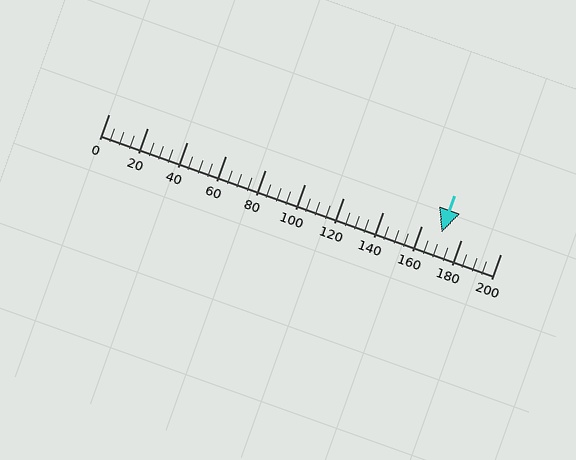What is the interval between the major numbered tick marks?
The major tick marks are spaced 20 units apart.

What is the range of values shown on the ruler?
The ruler shows values from 0 to 200.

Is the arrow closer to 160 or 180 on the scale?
The arrow is closer to 180.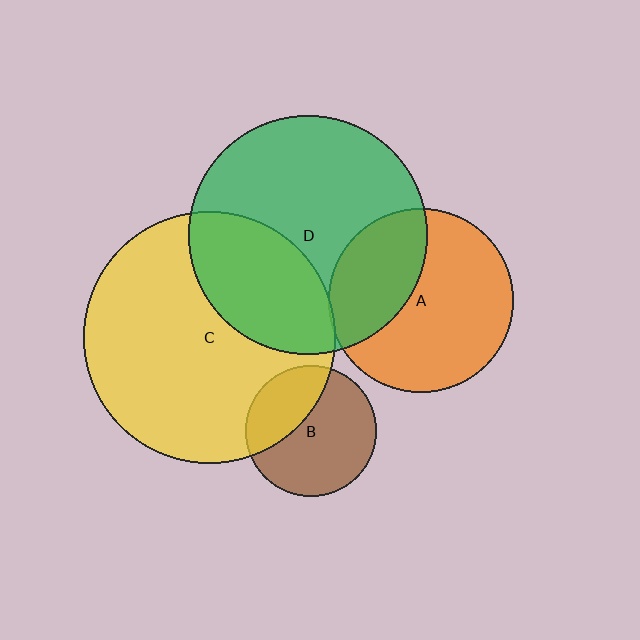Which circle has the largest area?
Circle C (yellow).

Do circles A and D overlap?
Yes.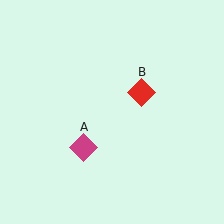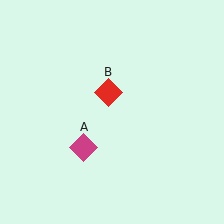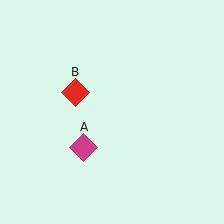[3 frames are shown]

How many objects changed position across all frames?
1 object changed position: red diamond (object B).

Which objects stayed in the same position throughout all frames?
Magenta diamond (object A) remained stationary.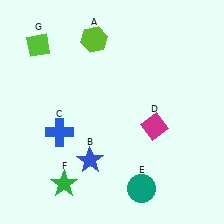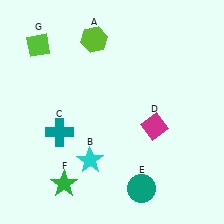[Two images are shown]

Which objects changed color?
B changed from blue to cyan. C changed from blue to teal.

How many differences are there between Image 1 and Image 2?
There are 2 differences between the two images.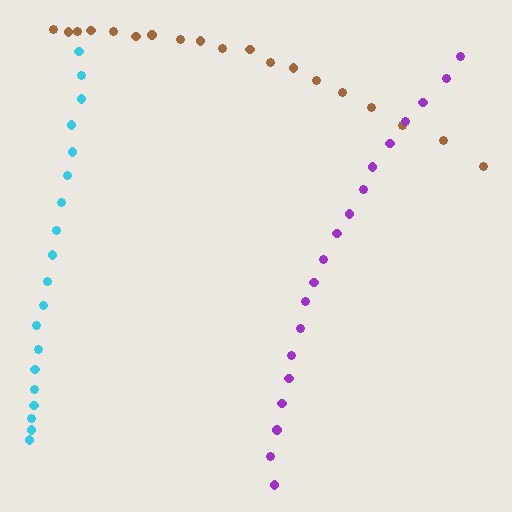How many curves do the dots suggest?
There are 3 distinct paths.